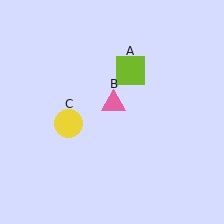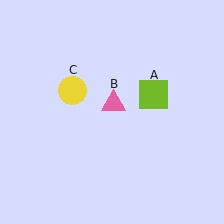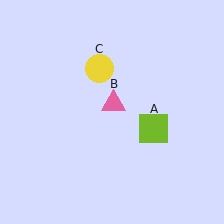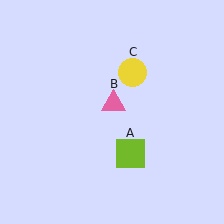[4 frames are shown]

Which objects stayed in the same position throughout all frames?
Pink triangle (object B) remained stationary.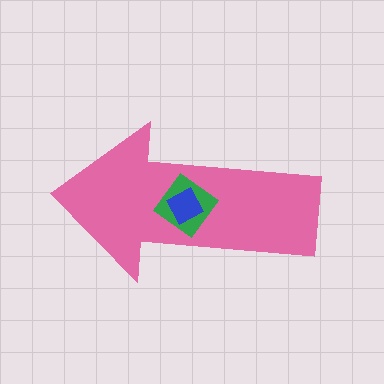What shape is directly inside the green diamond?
The blue diamond.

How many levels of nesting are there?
3.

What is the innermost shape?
The blue diamond.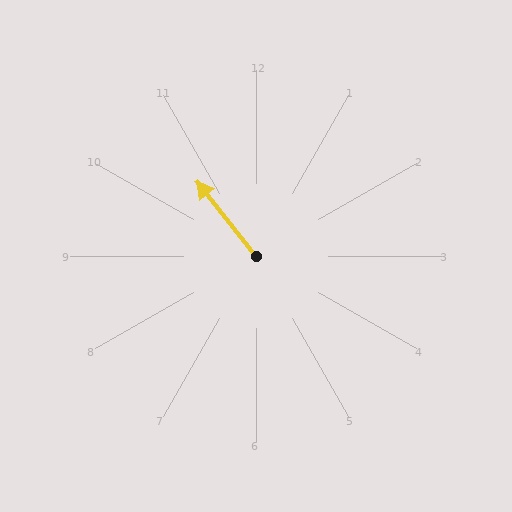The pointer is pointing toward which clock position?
Roughly 11 o'clock.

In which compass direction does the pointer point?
Northwest.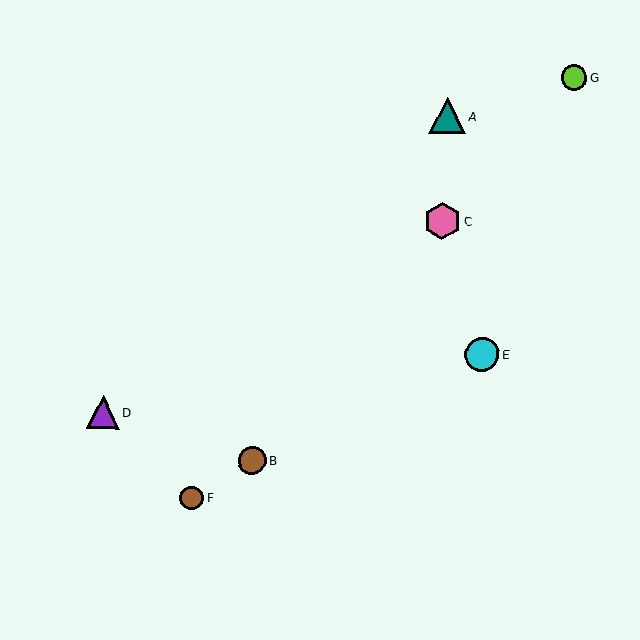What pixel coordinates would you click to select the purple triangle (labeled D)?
Click at (103, 412) to select the purple triangle D.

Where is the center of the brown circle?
The center of the brown circle is at (192, 498).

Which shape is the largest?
The pink hexagon (labeled C) is the largest.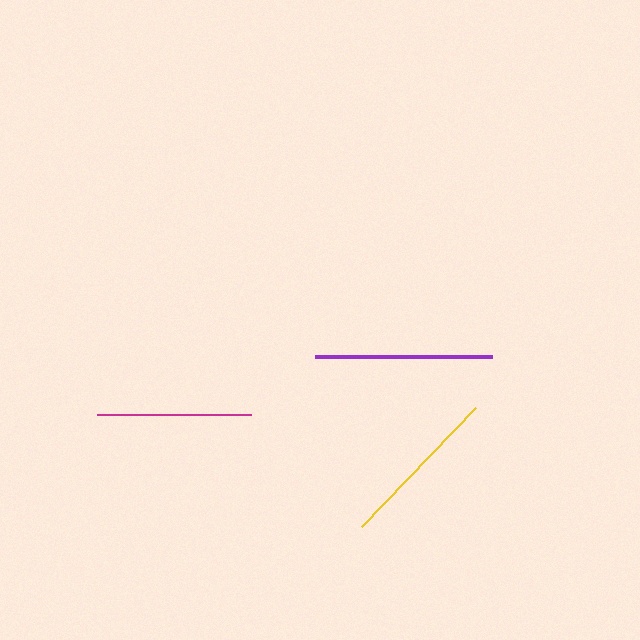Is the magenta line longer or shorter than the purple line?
The purple line is longer than the magenta line.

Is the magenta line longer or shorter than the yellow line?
The yellow line is longer than the magenta line.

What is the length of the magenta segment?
The magenta segment is approximately 154 pixels long.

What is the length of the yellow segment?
The yellow segment is approximately 165 pixels long.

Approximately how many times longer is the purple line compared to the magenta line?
The purple line is approximately 1.1 times the length of the magenta line.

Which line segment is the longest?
The purple line is the longest at approximately 177 pixels.